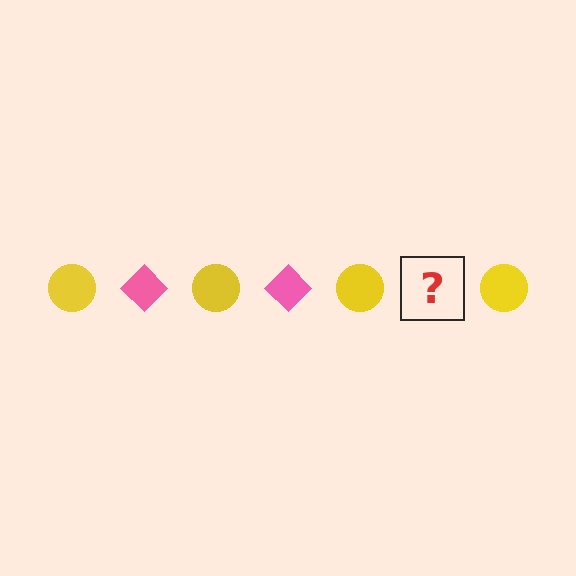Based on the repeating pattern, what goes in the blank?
The blank should be a pink diamond.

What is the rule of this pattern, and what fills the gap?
The rule is that the pattern alternates between yellow circle and pink diamond. The gap should be filled with a pink diamond.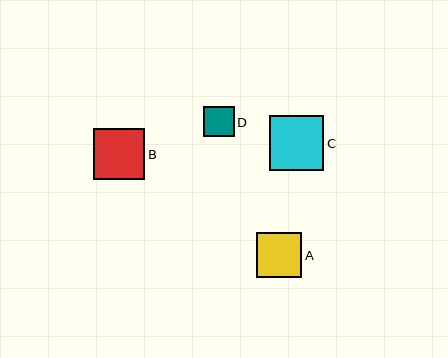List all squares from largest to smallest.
From largest to smallest: C, B, A, D.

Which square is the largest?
Square C is the largest with a size of approximately 54 pixels.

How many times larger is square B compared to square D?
Square B is approximately 1.7 times the size of square D.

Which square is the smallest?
Square D is the smallest with a size of approximately 30 pixels.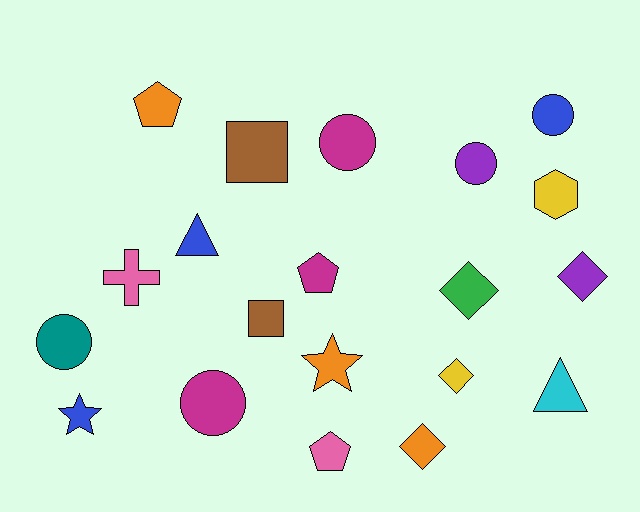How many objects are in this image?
There are 20 objects.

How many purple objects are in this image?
There are 2 purple objects.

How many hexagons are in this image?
There is 1 hexagon.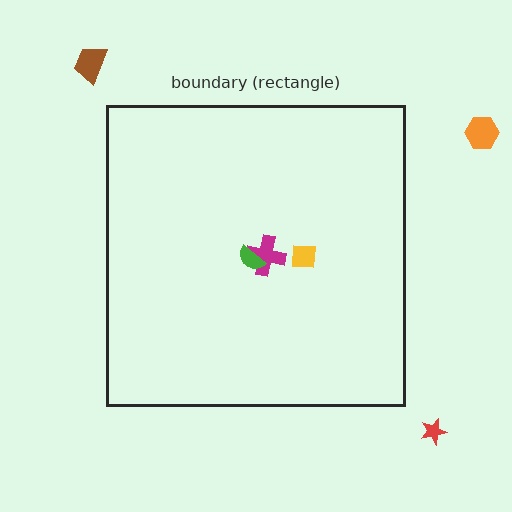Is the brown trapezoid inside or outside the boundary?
Outside.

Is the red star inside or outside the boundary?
Outside.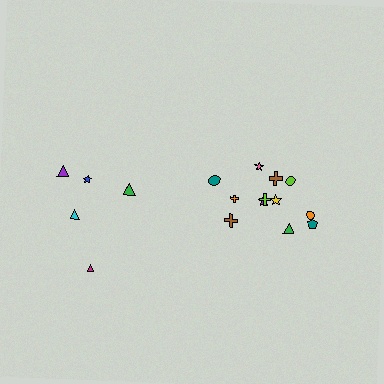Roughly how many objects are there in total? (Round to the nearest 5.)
Roughly 15 objects in total.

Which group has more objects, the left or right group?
The right group.